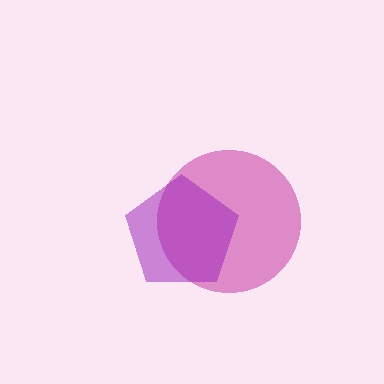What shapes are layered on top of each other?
The layered shapes are: a magenta circle, a purple pentagon.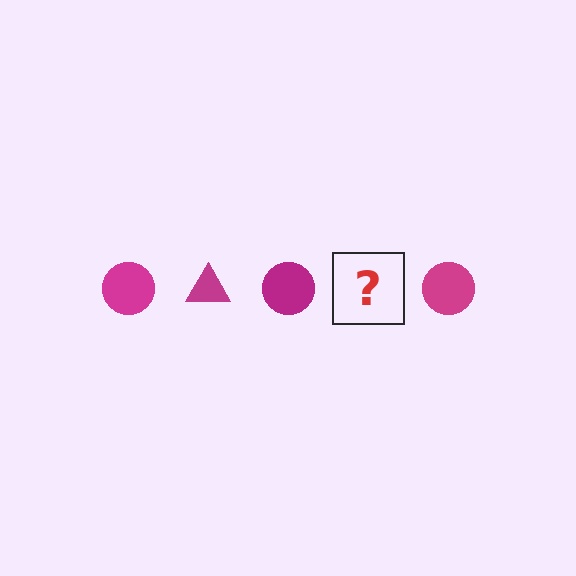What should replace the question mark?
The question mark should be replaced with a magenta triangle.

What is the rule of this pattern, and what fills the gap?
The rule is that the pattern cycles through circle, triangle shapes in magenta. The gap should be filled with a magenta triangle.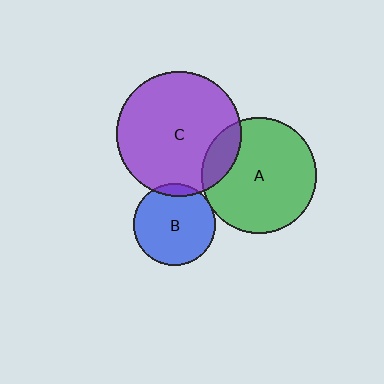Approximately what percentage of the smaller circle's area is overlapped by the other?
Approximately 15%.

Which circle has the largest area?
Circle C (purple).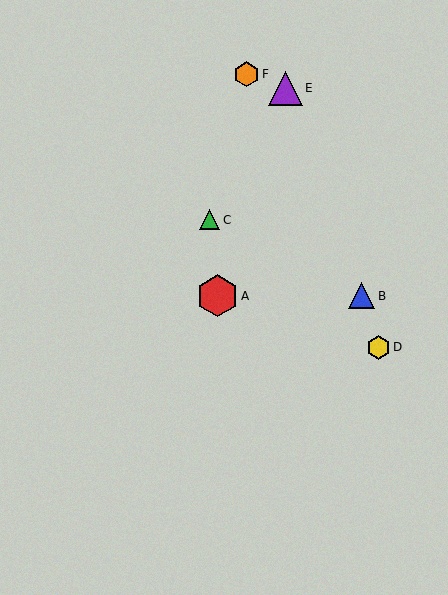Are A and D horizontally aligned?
No, A is at y≈296 and D is at y≈347.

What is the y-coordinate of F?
Object F is at y≈74.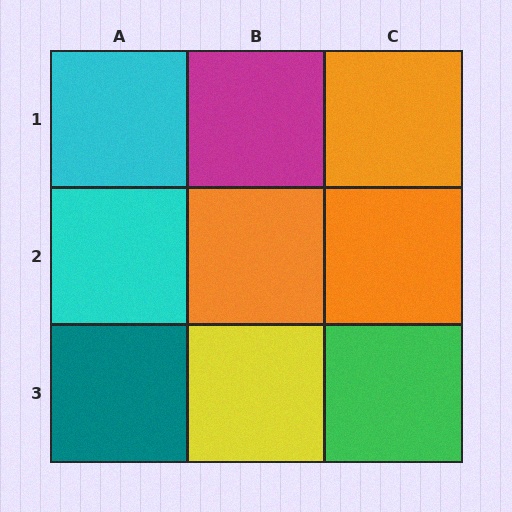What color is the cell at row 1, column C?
Orange.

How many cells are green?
1 cell is green.